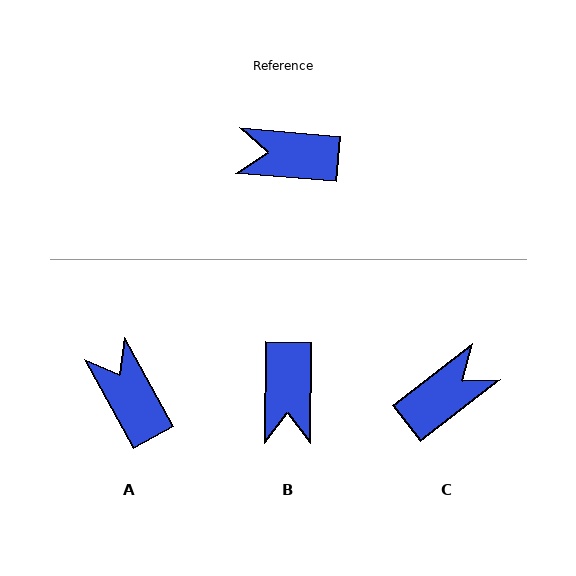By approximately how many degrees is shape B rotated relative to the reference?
Approximately 95 degrees counter-clockwise.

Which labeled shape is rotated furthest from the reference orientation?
C, about 137 degrees away.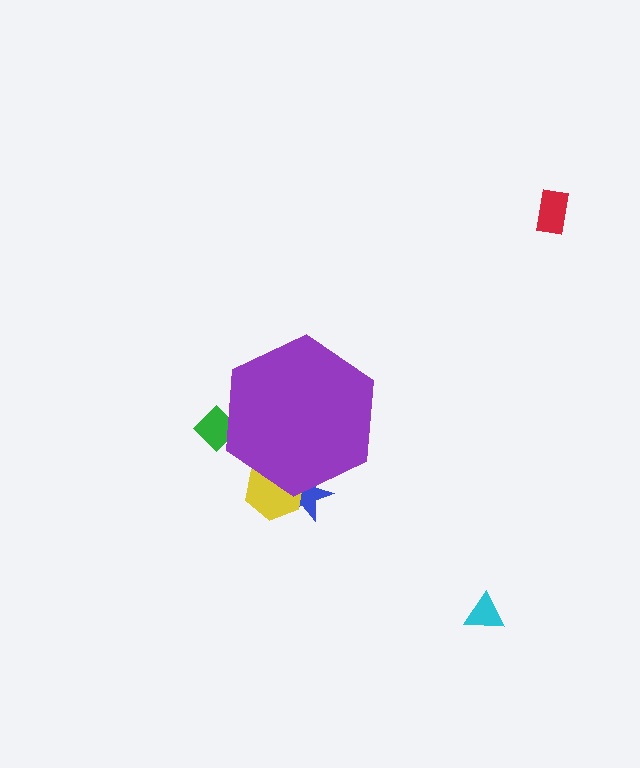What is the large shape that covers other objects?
A purple hexagon.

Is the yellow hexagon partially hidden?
Yes, the yellow hexagon is partially hidden behind the purple hexagon.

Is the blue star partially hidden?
Yes, the blue star is partially hidden behind the purple hexagon.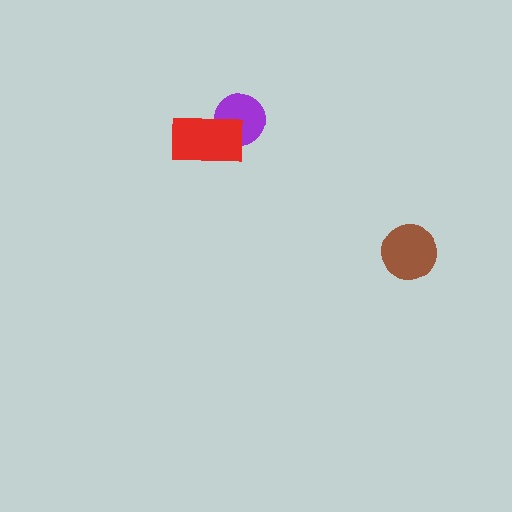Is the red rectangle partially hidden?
No, no other shape covers it.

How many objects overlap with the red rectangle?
1 object overlaps with the red rectangle.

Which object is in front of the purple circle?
The red rectangle is in front of the purple circle.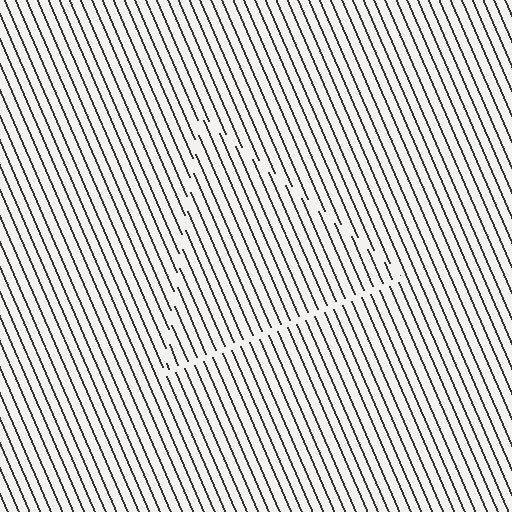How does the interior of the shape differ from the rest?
The interior of the shape contains the same grating, shifted by half a period — the contour is defined by the phase discontinuity where line-ends from the inner and outer gratings abut.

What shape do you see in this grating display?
An illusory triangle. The interior of the shape contains the same grating, shifted by half a period — the contour is defined by the phase discontinuity where line-ends from the inner and outer gratings abut.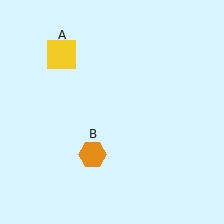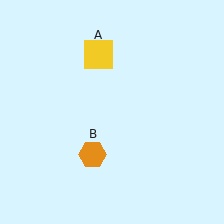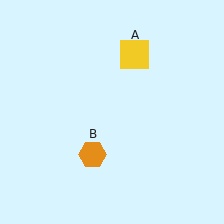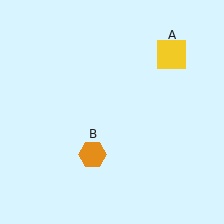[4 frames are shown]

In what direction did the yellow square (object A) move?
The yellow square (object A) moved right.